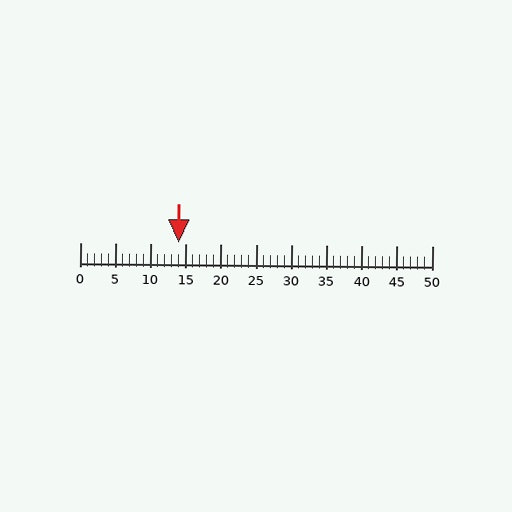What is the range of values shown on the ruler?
The ruler shows values from 0 to 50.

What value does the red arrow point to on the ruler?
The red arrow points to approximately 14.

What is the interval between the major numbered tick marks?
The major tick marks are spaced 5 units apart.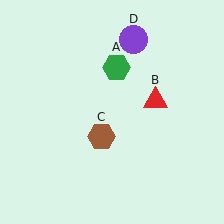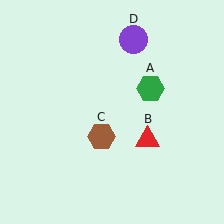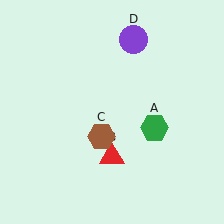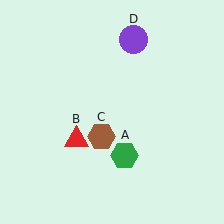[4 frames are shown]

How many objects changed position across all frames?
2 objects changed position: green hexagon (object A), red triangle (object B).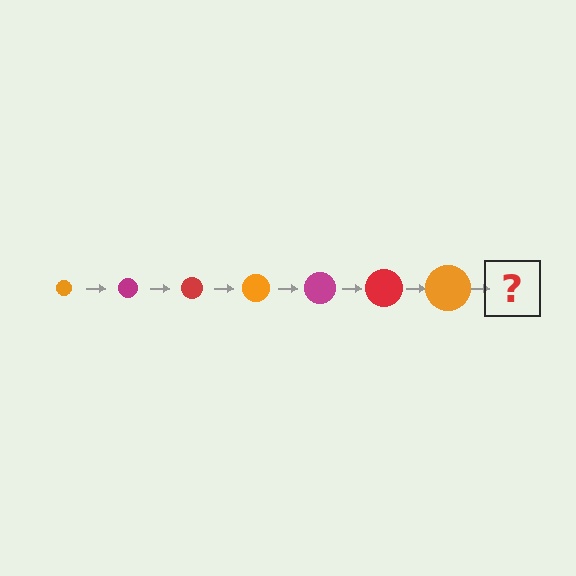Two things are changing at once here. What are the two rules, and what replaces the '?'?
The two rules are that the circle grows larger each step and the color cycles through orange, magenta, and red. The '?' should be a magenta circle, larger than the previous one.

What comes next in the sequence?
The next element should be a magenta circle, larger than the previous one.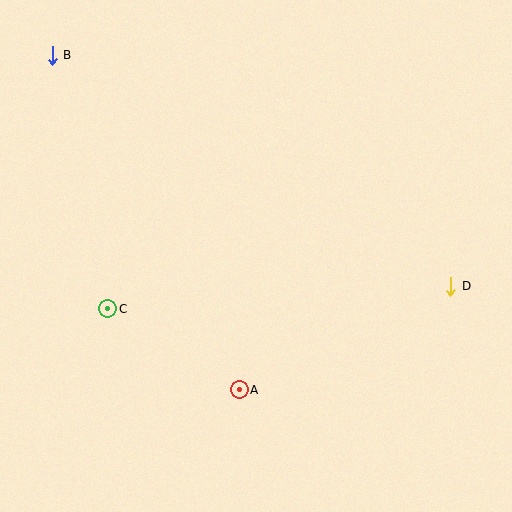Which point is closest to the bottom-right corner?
Point D is closest to the bottom-right corner.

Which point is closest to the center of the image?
Point A at (239, 390) is closest to the center.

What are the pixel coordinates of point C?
Point C is at (108, 309).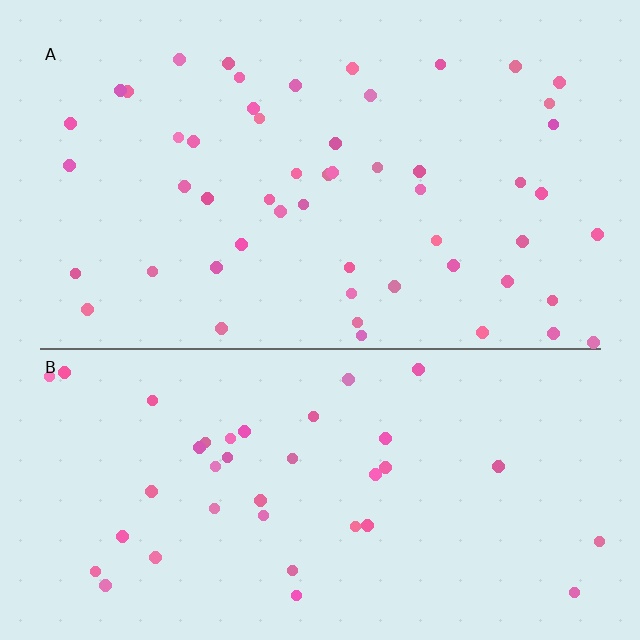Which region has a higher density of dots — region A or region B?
A (the top).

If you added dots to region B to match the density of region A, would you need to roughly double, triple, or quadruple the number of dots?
Approximately double.